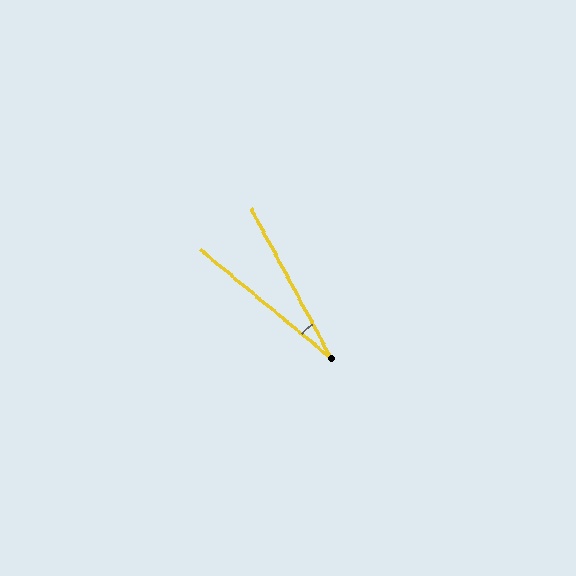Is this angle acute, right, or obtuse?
It is acute.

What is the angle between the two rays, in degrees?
Approximately 22 degrees.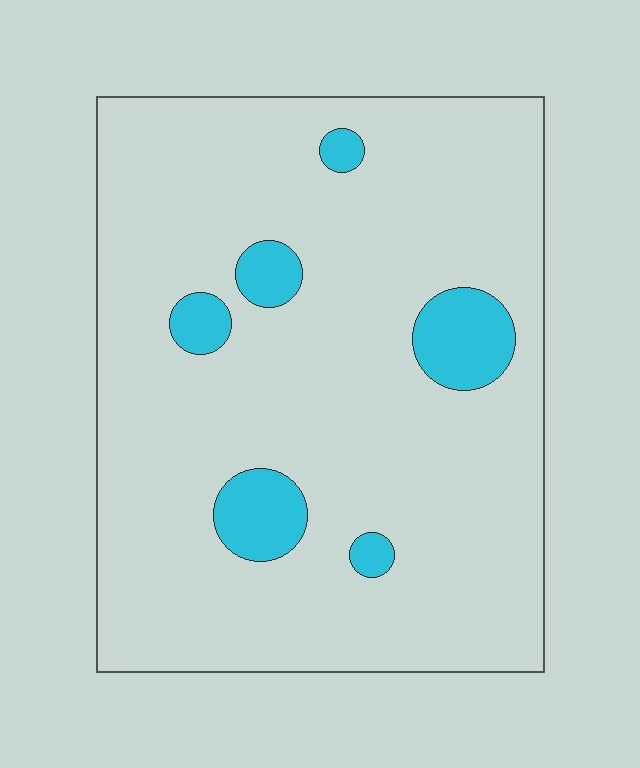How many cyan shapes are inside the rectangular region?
6.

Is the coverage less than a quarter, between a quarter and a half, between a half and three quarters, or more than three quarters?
Less than a quarter.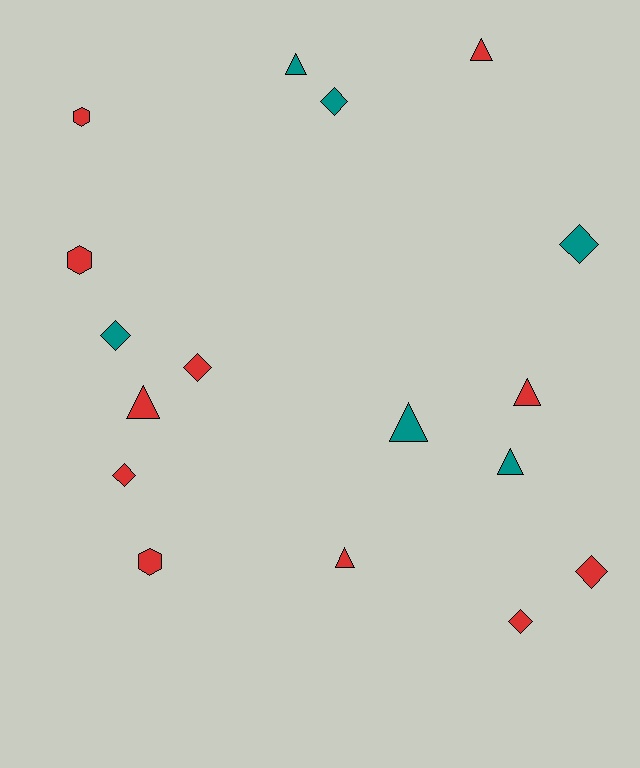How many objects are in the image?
There are 17 objects.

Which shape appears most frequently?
Triangle, with 7 objects.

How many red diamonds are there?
There are 4 red diamonds.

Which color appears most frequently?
Red, with 11 objects.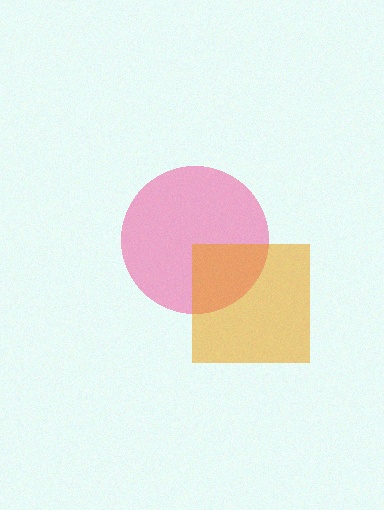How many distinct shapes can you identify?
There are 2 distinct shapes: a pink circle, an orange square.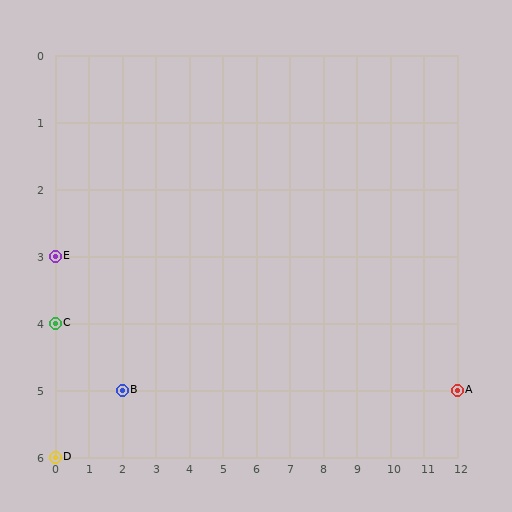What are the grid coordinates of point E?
Point E is at grid coordinates (0, 3).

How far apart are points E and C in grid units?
Points E and C are 1 row apart.